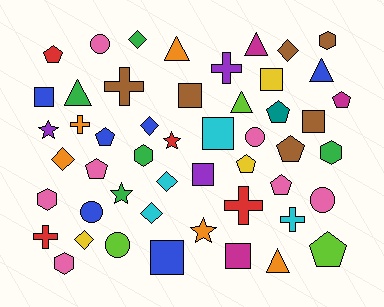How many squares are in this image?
There are 8 squares.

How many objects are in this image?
There are 50 objects.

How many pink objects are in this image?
There are 7 pink objects.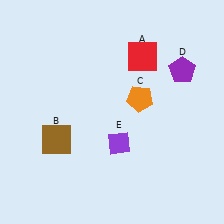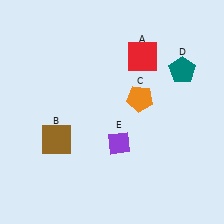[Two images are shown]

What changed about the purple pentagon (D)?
In Image 1, D is purple. In Image 2, it changed to teal.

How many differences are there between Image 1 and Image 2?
There is 1 difference between the two images.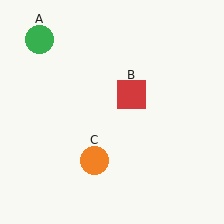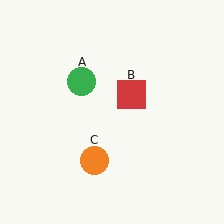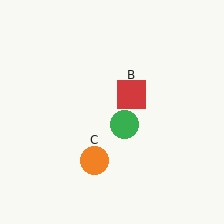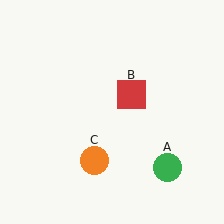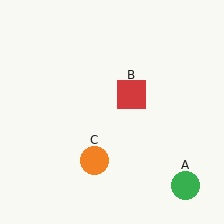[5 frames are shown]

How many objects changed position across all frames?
1 object changed position: green circle (object A).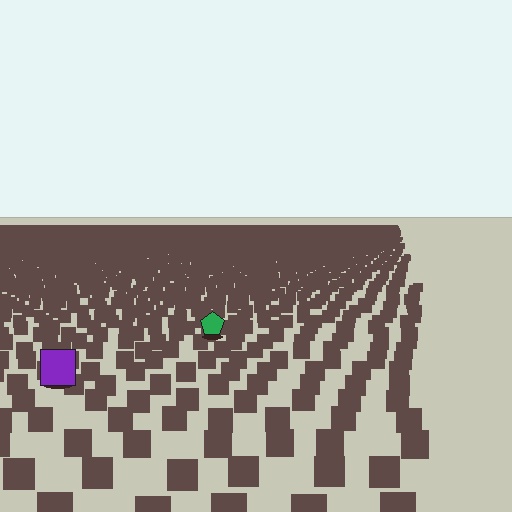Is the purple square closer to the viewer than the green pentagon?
Yes. The purple square is closer — you can tell from the texture gradient: the ground texture is coarser near it.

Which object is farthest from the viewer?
The green pentagon is farthest from the viewer. It appears smaller and the ground texture around it is denser.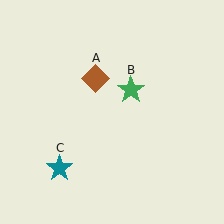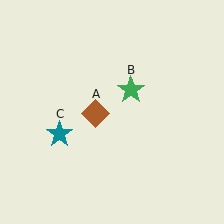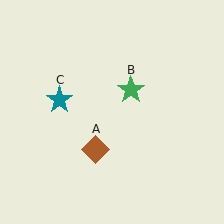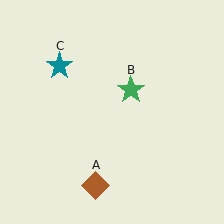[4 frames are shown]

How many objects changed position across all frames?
2 objects changed position: brown diamond (object A), teal star (object C).